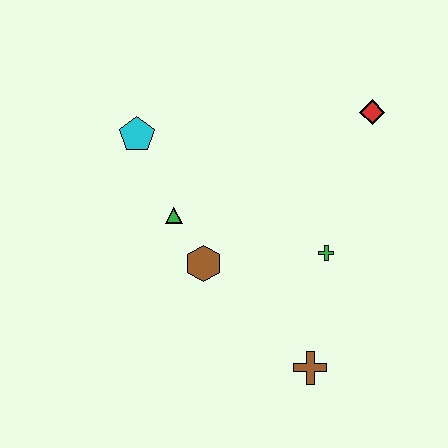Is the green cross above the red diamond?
No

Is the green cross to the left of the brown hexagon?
No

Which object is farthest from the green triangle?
The red diamond is farthest from the green triangle.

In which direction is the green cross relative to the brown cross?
The green cross is above the brown cross.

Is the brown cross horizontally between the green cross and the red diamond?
No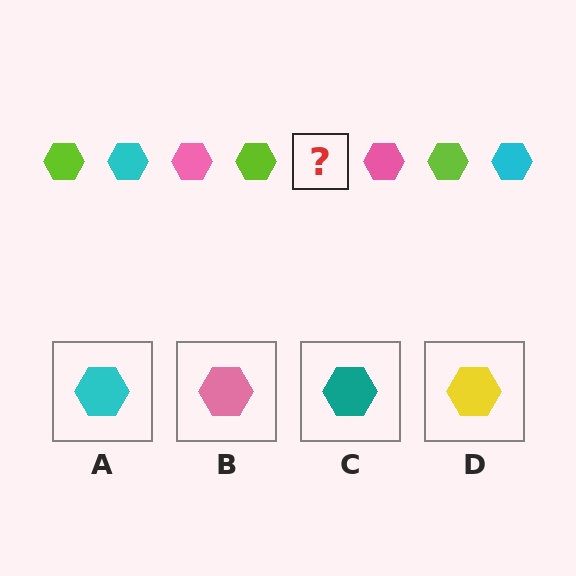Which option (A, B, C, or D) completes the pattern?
A.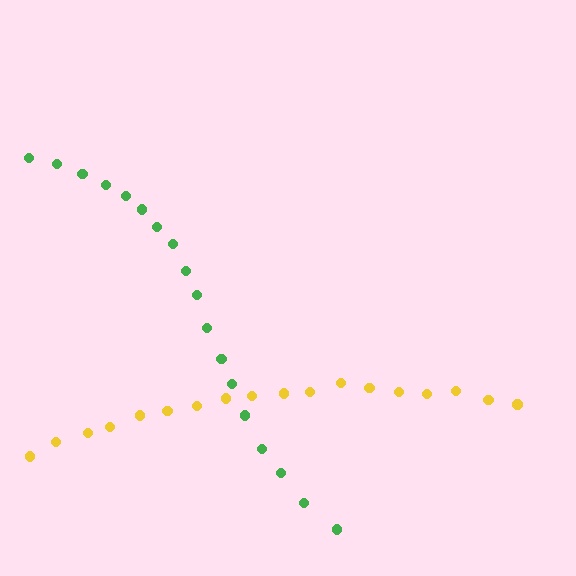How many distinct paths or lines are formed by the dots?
There are 2 distinct paths.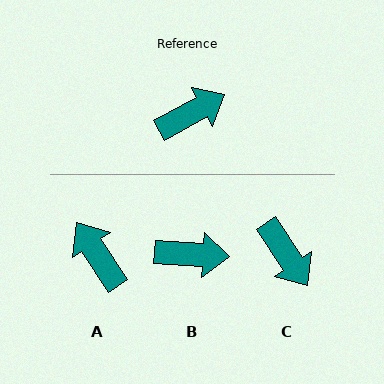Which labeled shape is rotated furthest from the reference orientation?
A, about 94 degrees away.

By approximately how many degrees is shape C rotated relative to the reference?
Approximately 85 degrees clockwise.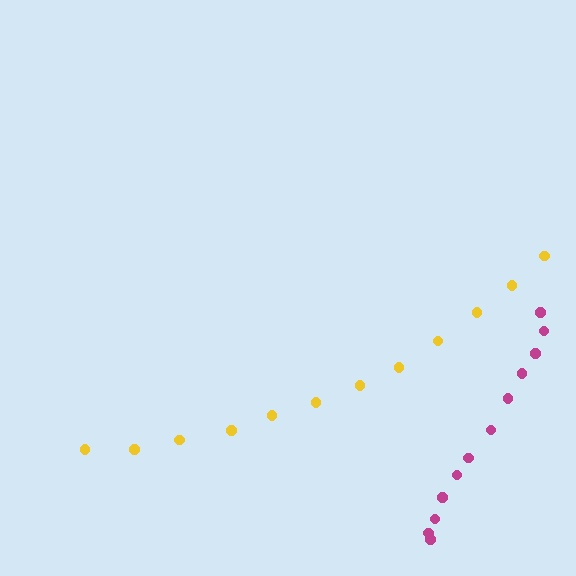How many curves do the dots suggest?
There are 2 distinct paths.